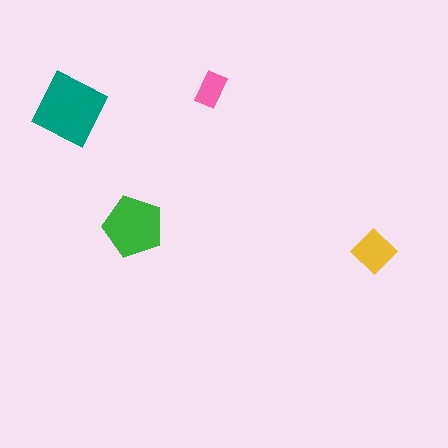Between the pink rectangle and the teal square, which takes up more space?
The teal square.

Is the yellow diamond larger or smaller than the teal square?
Smaller.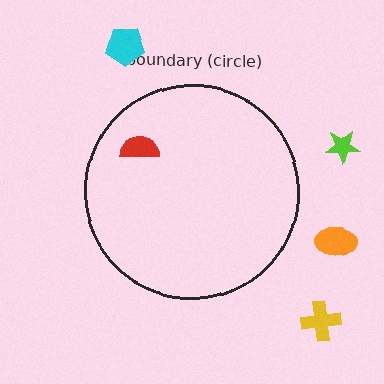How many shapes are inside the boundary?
1 inside, 4 outside.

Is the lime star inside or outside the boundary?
Outside.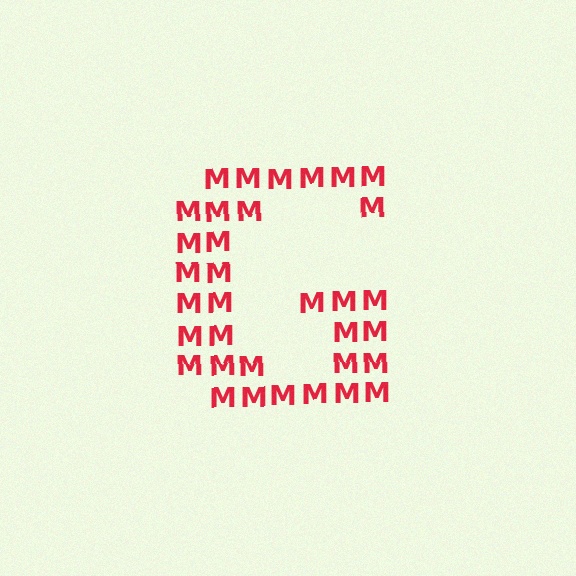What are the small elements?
The small elements are letter M's.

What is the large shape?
The large shape is the letter G.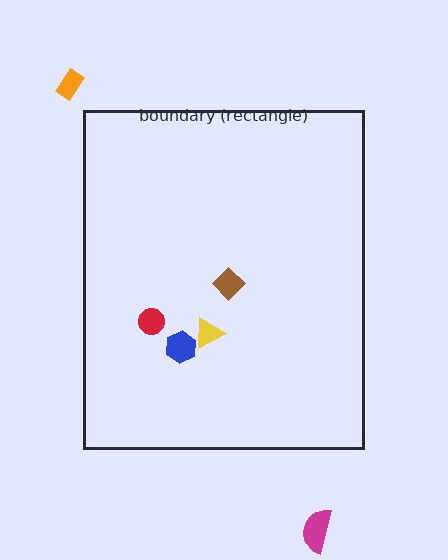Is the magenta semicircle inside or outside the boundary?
Outside.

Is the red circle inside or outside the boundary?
Inside.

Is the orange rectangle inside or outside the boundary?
Outside.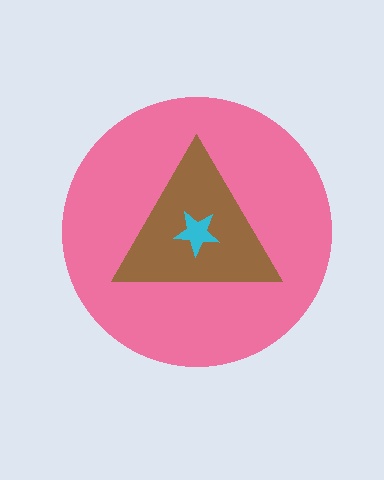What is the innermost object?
The cyan star.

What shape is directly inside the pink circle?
The brown triangle.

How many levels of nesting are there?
3.